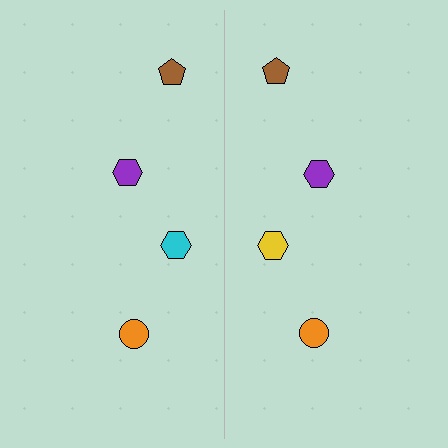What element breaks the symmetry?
The yellow hexagon on the right side breaks the symmetry — its mirror counterpart is cyan.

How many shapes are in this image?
There are 8 shapes in this image.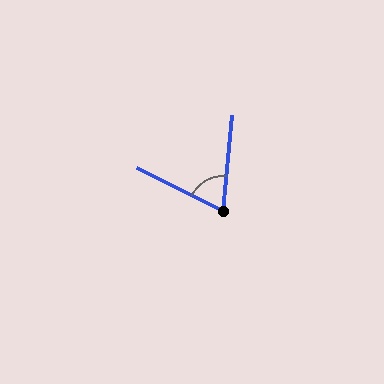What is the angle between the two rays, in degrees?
Approximately 68 degrees.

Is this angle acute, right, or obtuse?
It is acute.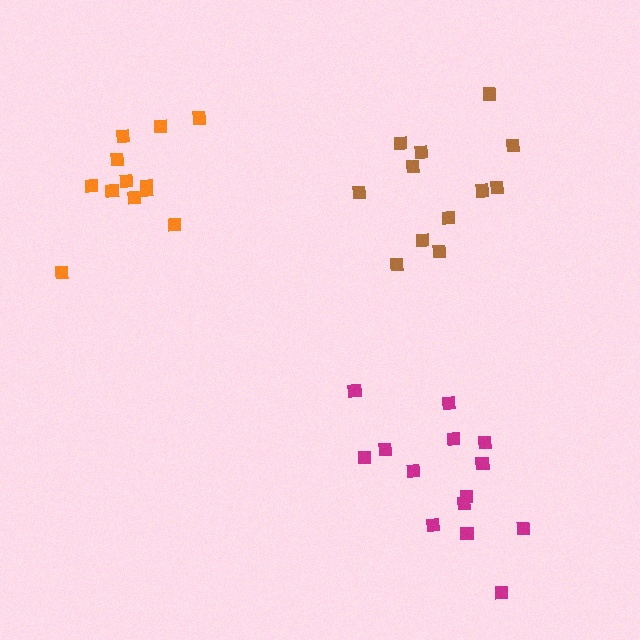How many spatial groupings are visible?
There are 3 spatial groupings.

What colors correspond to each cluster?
The clusters are colored: orange, magenta, brown.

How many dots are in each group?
Group 1: 12 dots, Group 2: 14 dots, Group 3: 12 dots (38 total).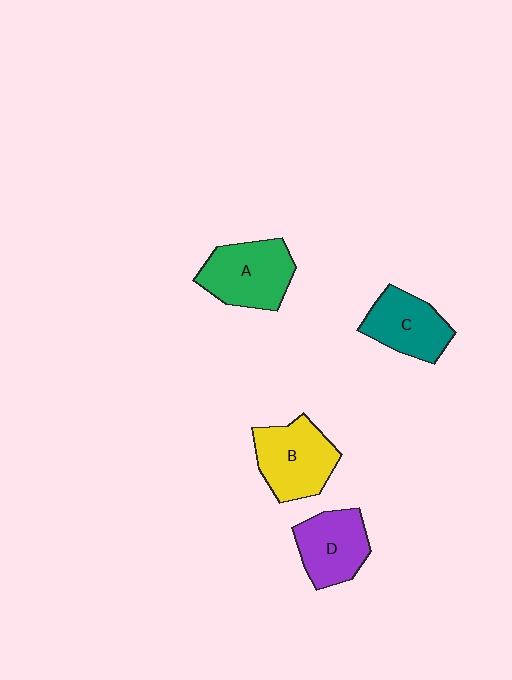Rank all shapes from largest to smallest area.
From largest to smallest: A (green), B (yellow), D (purple), C (teal).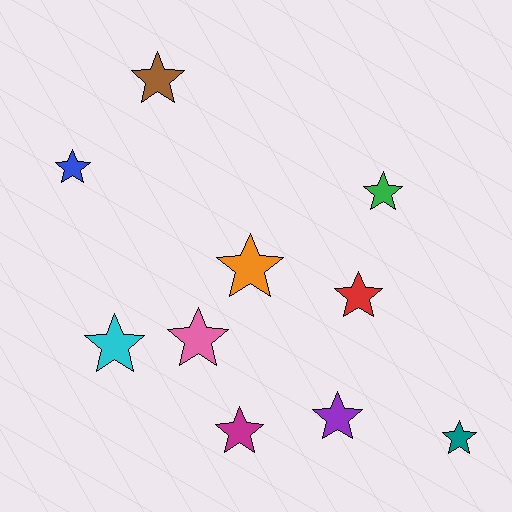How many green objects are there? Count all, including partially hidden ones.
There is 1 green object.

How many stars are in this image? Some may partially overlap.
There are 10 stars.